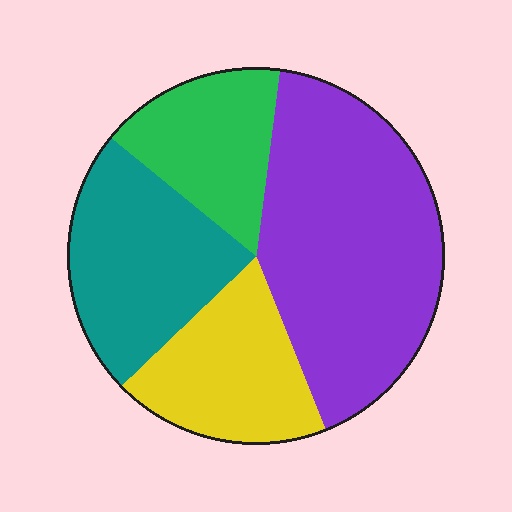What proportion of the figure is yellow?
Yellow takes up about one fifth (1/5) of the figure.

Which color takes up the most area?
Purple, at roughly 40%.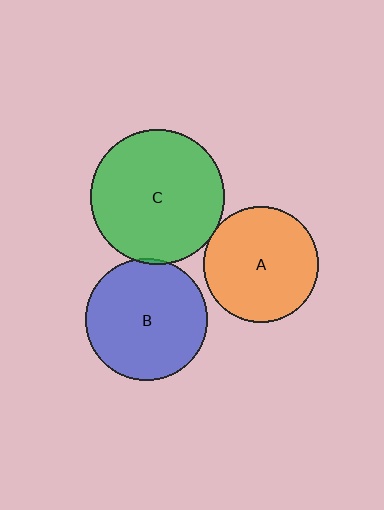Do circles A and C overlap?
Yes.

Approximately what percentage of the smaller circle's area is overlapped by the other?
Approximately 5%.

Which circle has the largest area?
Circle C (green).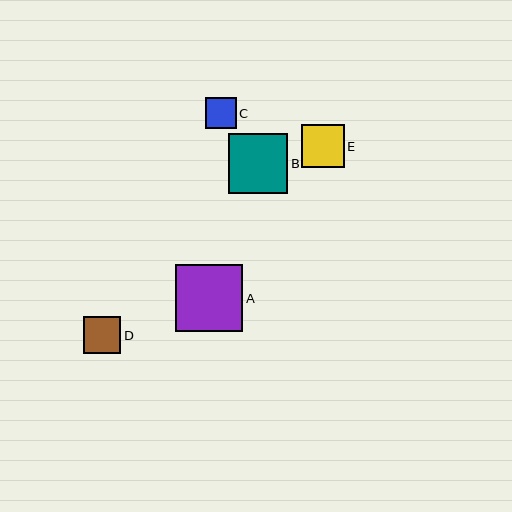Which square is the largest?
Square A is the largest with a size of approximately 67 pixels.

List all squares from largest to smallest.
From largest to smallest: A, B, E, D, C.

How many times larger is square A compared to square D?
Square A is approximately 1.8 times the size of square D.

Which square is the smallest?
Square C is the smallest with a size of approximately 31 pixels.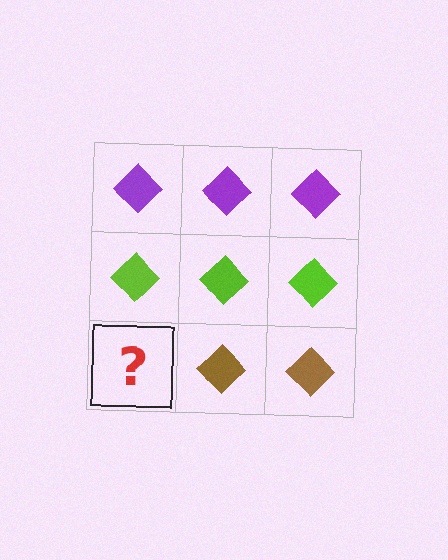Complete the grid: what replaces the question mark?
The question mark should be replaced with a brown diamond.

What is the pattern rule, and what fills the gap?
The rule is that each row has a consistent color. The gap should be filled with a brown diamond.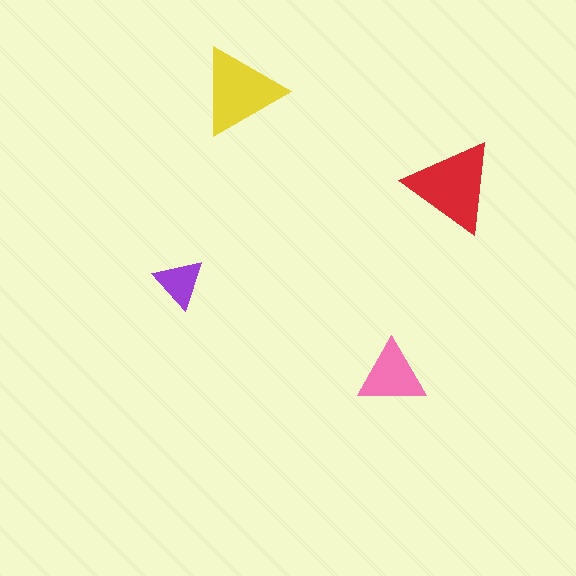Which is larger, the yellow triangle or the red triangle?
The red one.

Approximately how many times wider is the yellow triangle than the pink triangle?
About 1.5 times wider.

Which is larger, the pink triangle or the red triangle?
The red one.